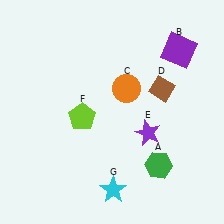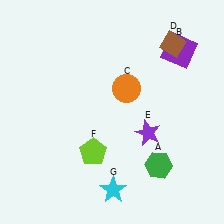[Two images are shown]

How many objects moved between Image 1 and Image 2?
2 objects moved between the two images.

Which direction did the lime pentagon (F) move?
The lime pentagon (F) moved down.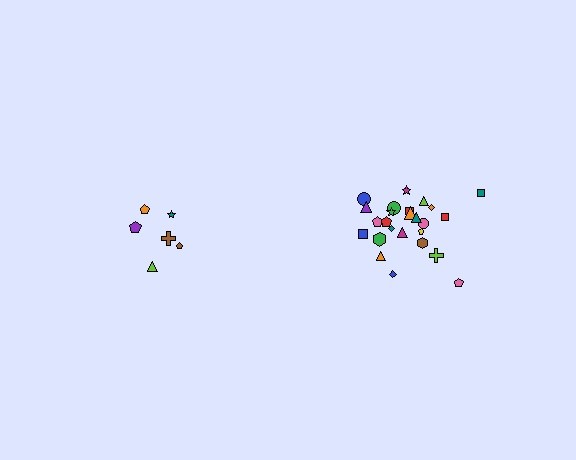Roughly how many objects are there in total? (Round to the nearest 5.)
Roughly 30 objects in total.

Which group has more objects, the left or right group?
The right group.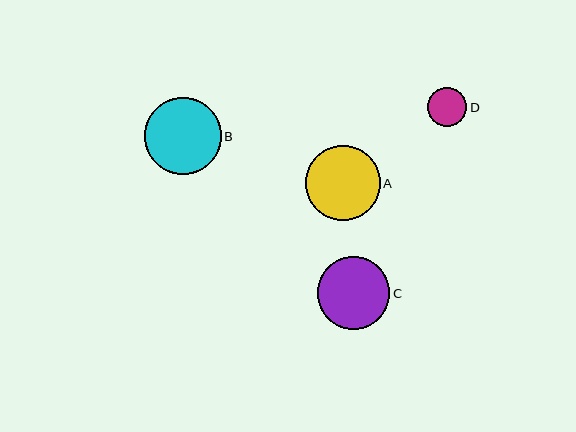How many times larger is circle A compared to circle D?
Circle A is approximately 1.9 times the size of circle D.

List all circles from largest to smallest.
From largest to smallest: B, A, C, D.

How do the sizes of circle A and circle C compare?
Circle A and circle C are approximately the same size.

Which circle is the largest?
Circle B is the largest with a size of approximately 77 pixels.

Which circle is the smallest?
Circle D is the smallest with a size of approximately 40 pixels.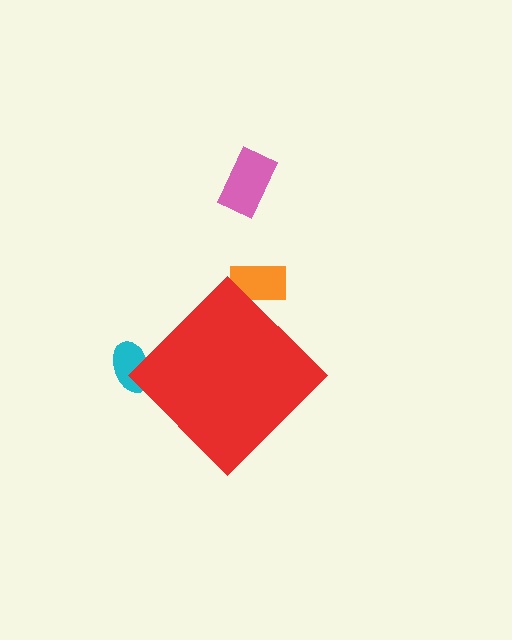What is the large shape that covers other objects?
A red diamond.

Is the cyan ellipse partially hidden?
Yes, the cyan ellipse is partially hidden behind the red diamond.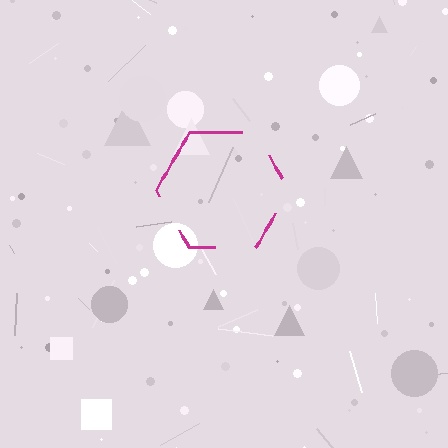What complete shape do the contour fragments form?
The contour fragments form a hexagon.